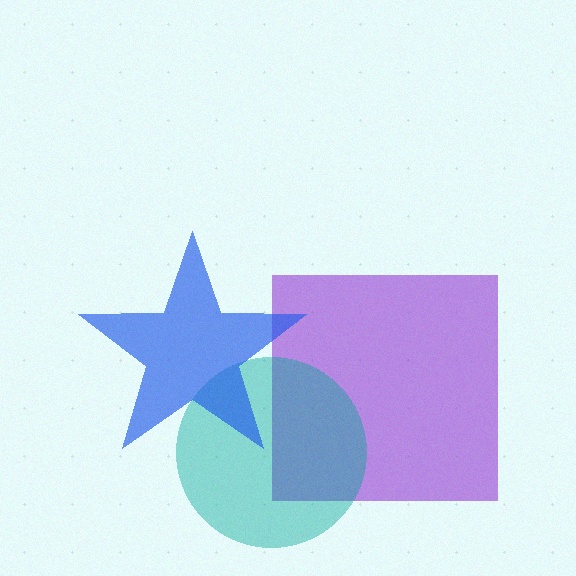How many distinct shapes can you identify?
There are 3 distinct shapes: a purple square, a teal circle, a blue star.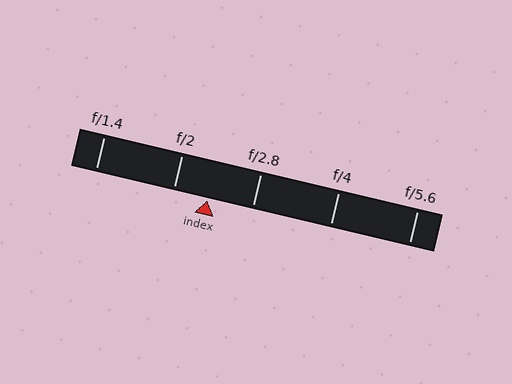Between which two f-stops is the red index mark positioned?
The index mark is between f/2 and f/2.8.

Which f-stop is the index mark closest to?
The index mark is closest to f/2.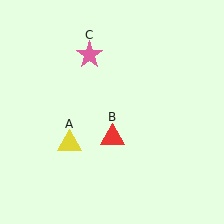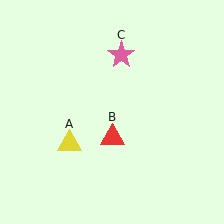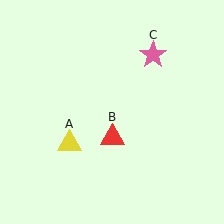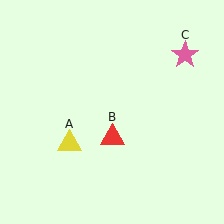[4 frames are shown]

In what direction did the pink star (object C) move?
The pink star (object C) moved right.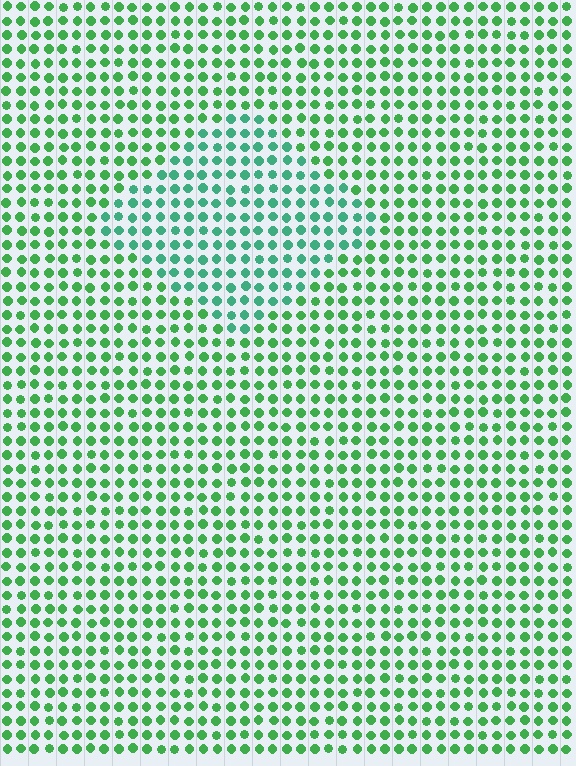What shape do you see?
I see a diamond.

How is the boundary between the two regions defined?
The boundary is defined purely by a slight shift in hue (about 29 degrees). Spacing, size, and orientation are identical on both sides.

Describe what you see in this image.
The image is filled with small green elements in a uniform arrangement. A diamond-shaped region is visible where the elements are tinted to a slightly different hue, forming a subtle color boundary.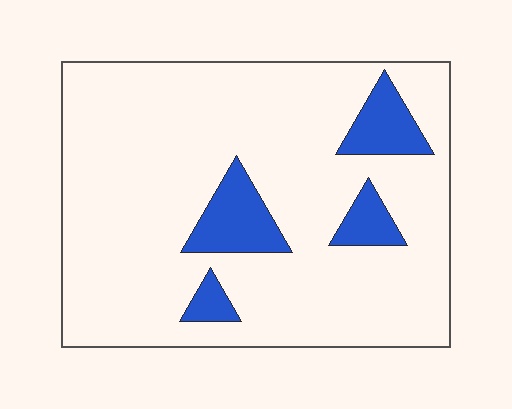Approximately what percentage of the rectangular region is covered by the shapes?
Approximately 15%.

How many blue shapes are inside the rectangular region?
4.